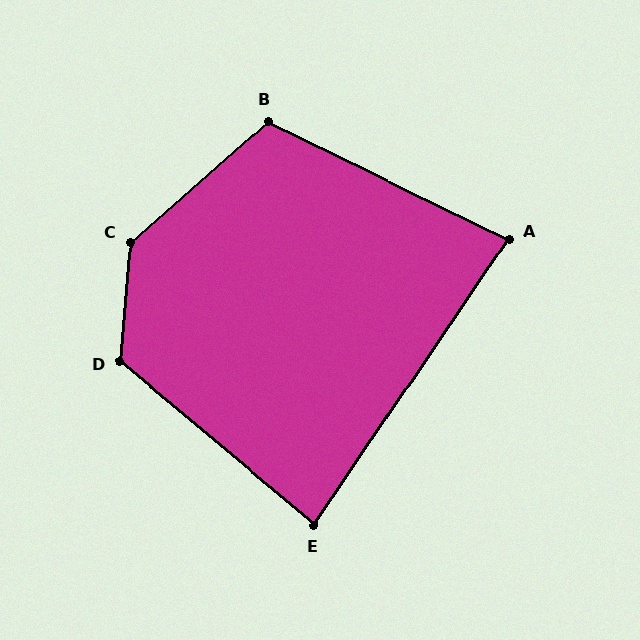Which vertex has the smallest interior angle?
A, at approximately 82 degrees.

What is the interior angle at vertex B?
Approximately 113 degrees (obtuse).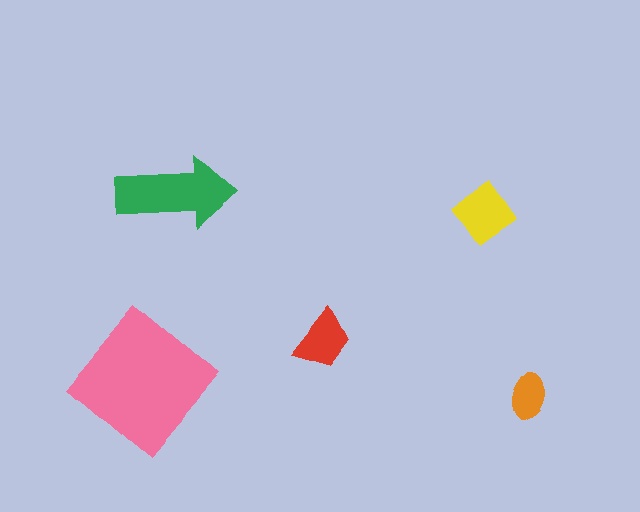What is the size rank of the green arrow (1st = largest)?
2nd.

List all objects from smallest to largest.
The orange ellipse, the red trapezoid, the yellow diamond, the green arrow, the pink diamond.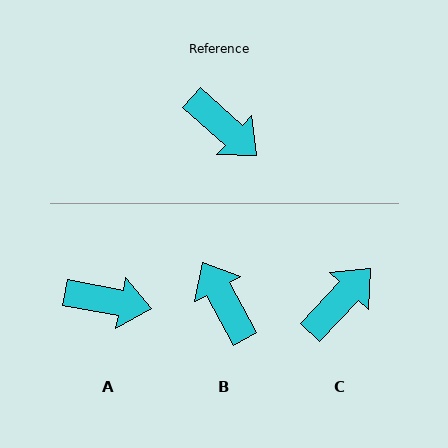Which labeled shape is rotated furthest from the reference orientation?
B, about 161 degrees away.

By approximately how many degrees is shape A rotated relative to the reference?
Approximately 31 degrees counter-clockwise.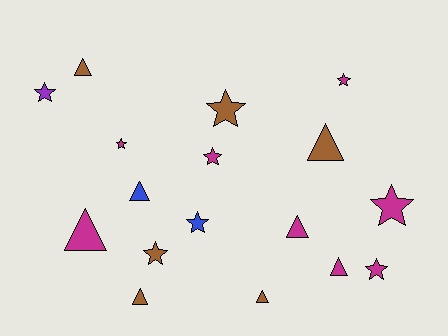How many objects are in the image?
There are 17 objects.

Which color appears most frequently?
Magenta, with 8 objects.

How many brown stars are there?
There are 2 brown stars.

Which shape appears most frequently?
Star, with 9 objects.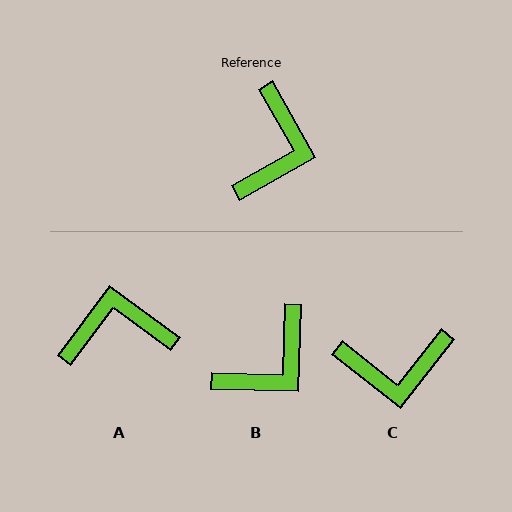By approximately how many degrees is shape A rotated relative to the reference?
Approximately 114 degrees counter-clockwise.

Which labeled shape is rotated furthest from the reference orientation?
A, about 114 degrees away.